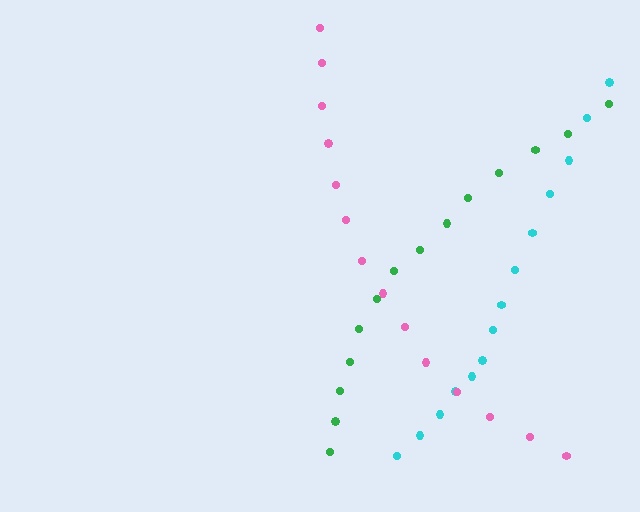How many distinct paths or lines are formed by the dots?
There are 3 distinct paths.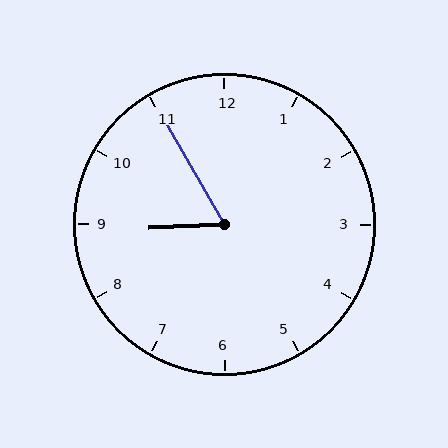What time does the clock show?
8:55.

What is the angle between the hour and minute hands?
Approximately 62 degrees.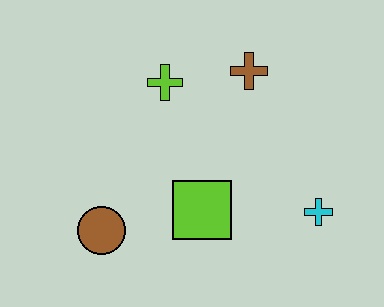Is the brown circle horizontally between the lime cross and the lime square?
No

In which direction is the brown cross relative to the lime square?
The brown cross is above the lime square.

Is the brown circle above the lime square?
No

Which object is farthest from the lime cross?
The cyan cross is farthest from the lime cross.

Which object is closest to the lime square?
The brown circle is closest to the lime square.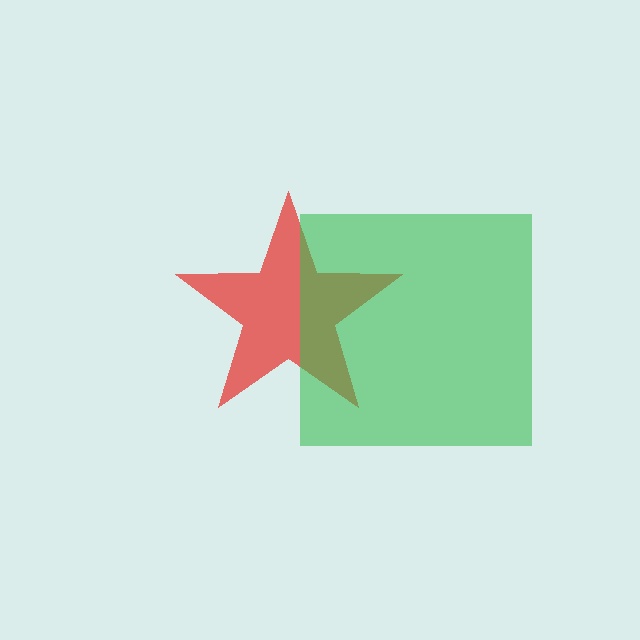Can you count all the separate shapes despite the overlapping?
Yes, there are 2 separate shapes.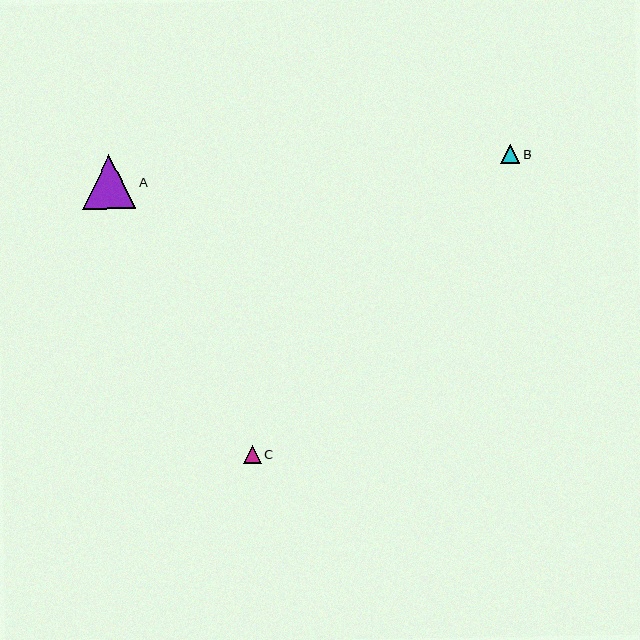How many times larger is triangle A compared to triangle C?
Triangle A is approximately 3.1 times the size of triangle C.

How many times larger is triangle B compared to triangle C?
Triangle B is approximately 1.1 times the size of triangle C.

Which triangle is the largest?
Triangle A is the largest with a size of approximately 54 pixels.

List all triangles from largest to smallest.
From largest to smallest: A, B, C.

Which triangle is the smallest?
Triangle C is the smallest with a size of approximately 17 pixels.